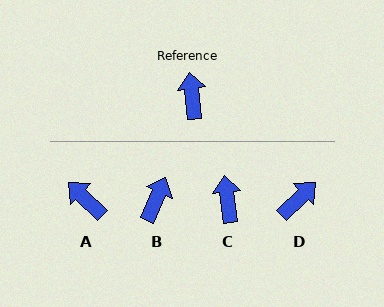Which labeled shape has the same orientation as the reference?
C.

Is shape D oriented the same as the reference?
No, it is off by about 52 degrees.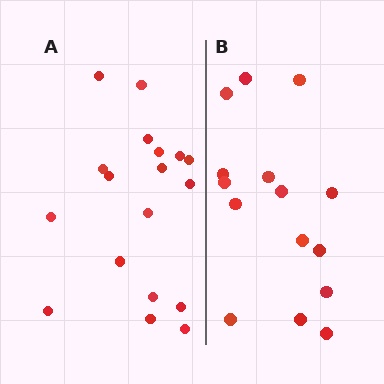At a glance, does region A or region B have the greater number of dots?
Region A (the left region) has more dots.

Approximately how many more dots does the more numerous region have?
Region A has just a few more — roughly 2 or 3 more dots than region B.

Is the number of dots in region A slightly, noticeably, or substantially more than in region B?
Region A has only slightly more — the two regions are fairly close. The ratio is roughly 1.2 to 1.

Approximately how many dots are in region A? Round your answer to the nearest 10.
About 20 dots. (The exact count is 18, which rounds to 20.)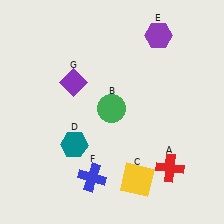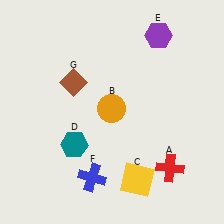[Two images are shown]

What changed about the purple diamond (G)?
In Image 1, G is purple. In Image 2, it changed to brown.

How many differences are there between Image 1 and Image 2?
There are 2 differences between the two images.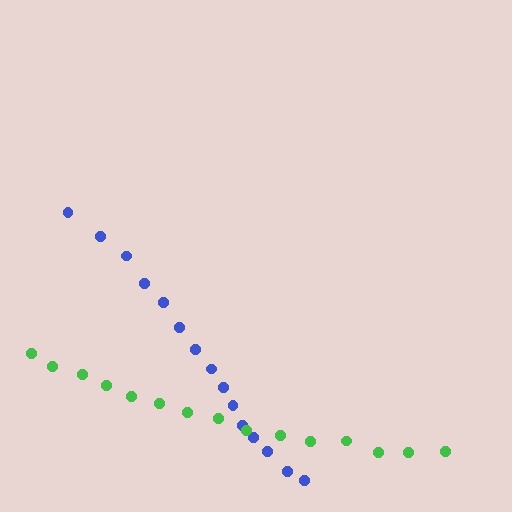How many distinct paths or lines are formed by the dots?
There are 2 distinct paths.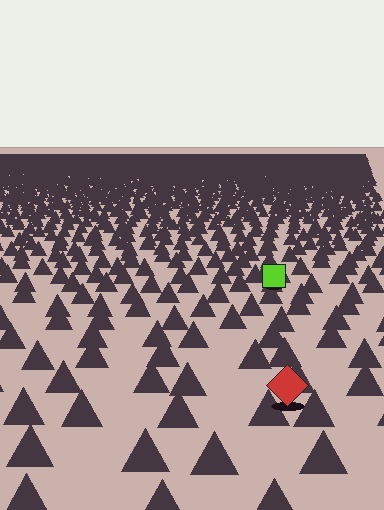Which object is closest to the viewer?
The red diamond is closest. The texture marks near it are larger and more spread out.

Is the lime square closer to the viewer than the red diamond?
No. The red diamond is closer — you can tell from the texture gradient: the ground texture is coarser near it.